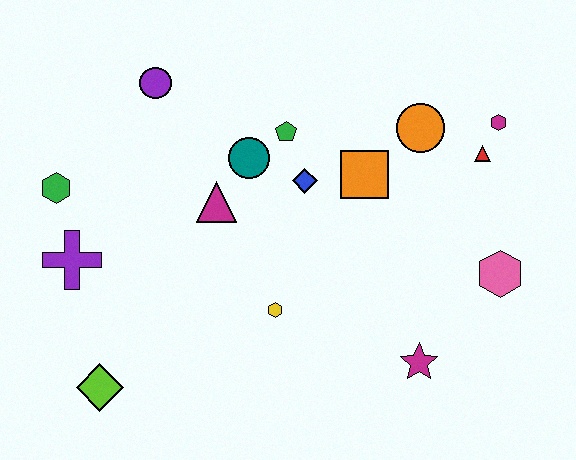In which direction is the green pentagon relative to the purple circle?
The green pentagon is to the right of the purple circle.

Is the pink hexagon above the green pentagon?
No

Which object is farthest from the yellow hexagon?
The magenta hexagon is farthest from the yellow hexagon.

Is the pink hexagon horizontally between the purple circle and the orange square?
No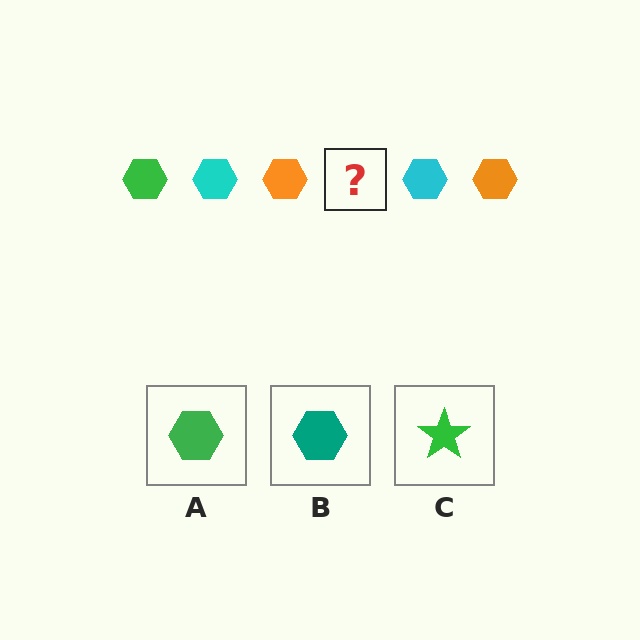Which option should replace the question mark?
Option A.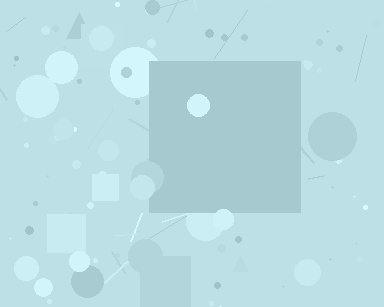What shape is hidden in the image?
A square is hidden in the image.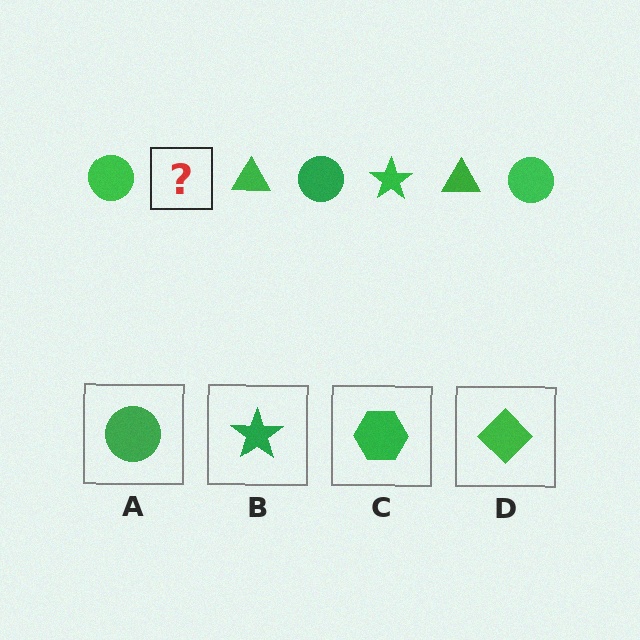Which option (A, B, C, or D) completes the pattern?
B.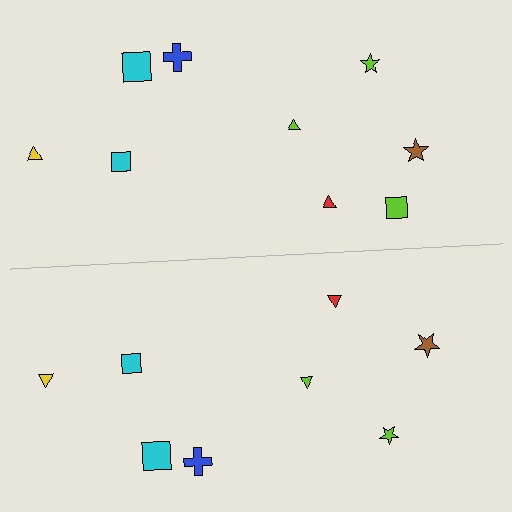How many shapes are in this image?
There are 17 shapes in this image.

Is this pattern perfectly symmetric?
No, the pattern is not perfectly symmetric. A lime square is missing from the bottom side.